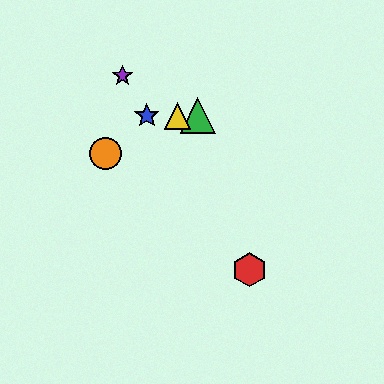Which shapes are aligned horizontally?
The blue star, the green triangle, the yellow triangle are aligned horizontally.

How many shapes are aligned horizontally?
3 shapes (the blue star, the green triangle, the yellow triangle) are aligned horizontally.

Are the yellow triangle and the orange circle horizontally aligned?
No, the yellow triangle is at y≈116 and the orange circle is at y≈153.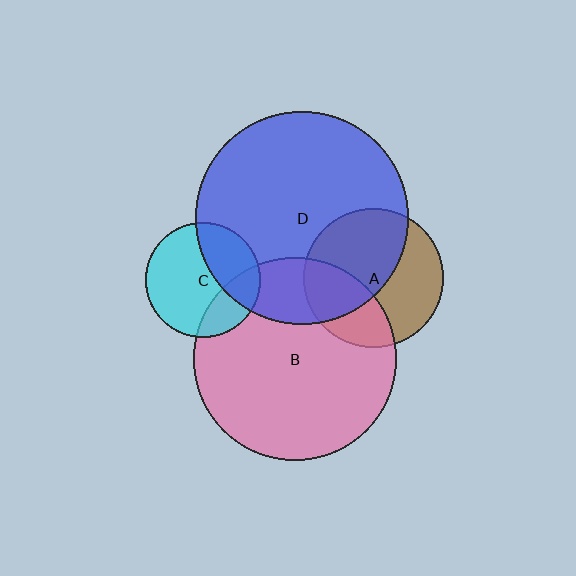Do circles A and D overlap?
Yes.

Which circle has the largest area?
Circle D (blue).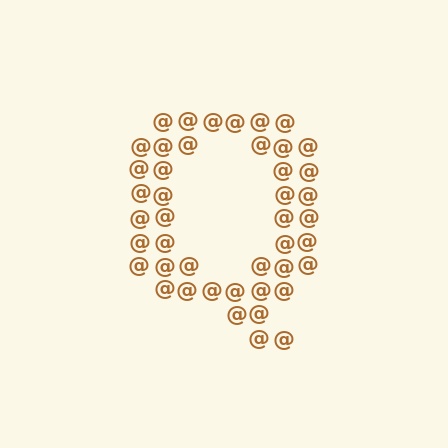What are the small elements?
The small elements are at signs.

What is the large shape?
The large shape is the letter Q.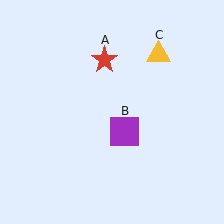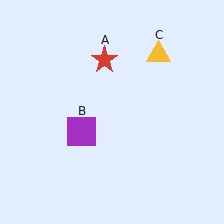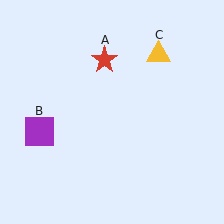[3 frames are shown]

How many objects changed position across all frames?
1 object changed position: purple square (object B).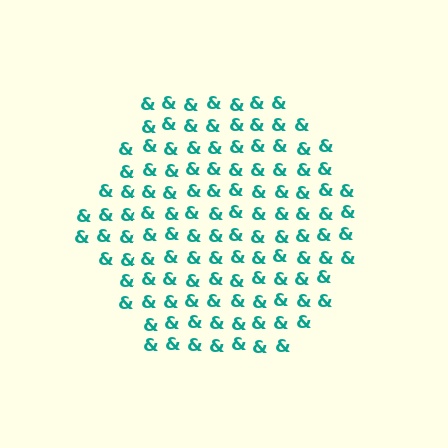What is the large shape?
The large shape is a hexagon.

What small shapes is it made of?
It is made of small ampersands.